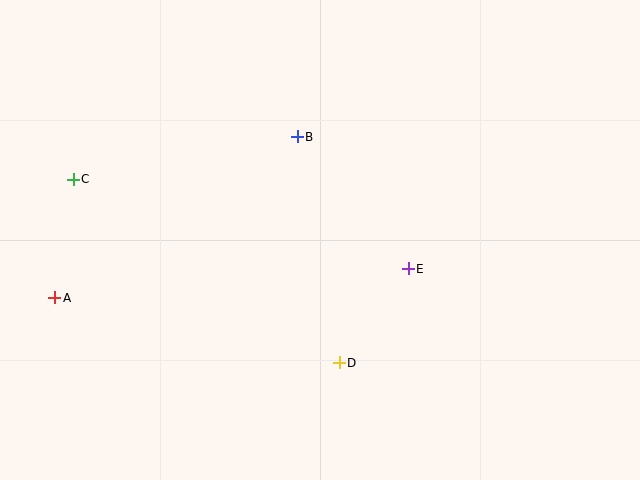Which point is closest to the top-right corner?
Point E is closest to the top-right corner.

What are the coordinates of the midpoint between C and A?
The midpoint between C and A is at (64, 239).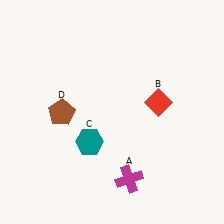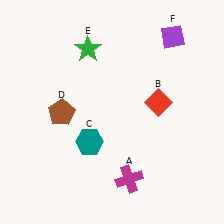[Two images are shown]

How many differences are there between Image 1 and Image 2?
There are 2 differences between the two images.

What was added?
A green star (E), a purple diamond (F) were added in Image 2.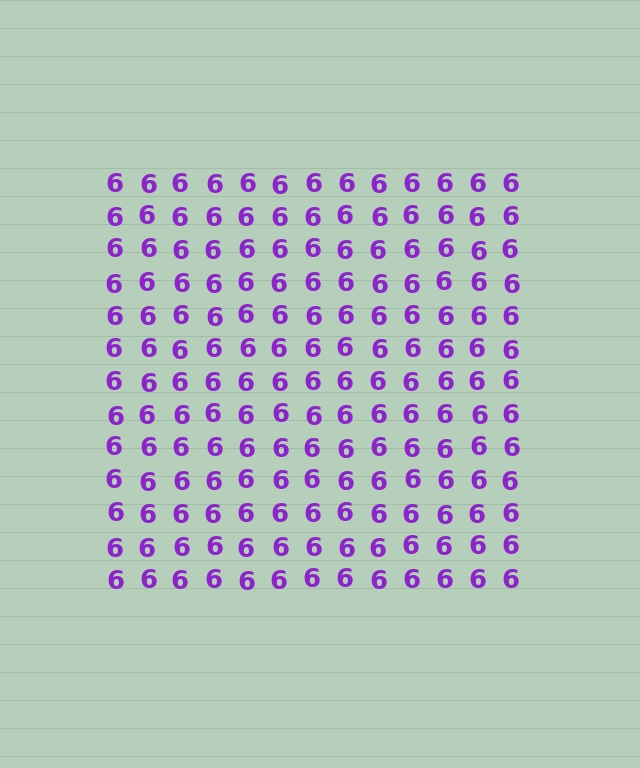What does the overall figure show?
The overall figure shows a square.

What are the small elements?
The small elements are digit 6's.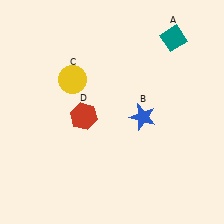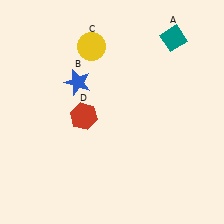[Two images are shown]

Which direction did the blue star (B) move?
The blue star (B) moved left.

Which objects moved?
The objects that moved are: the blue star (B), the yellow circle (C).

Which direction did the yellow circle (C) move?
The yellow circle (C) moved up.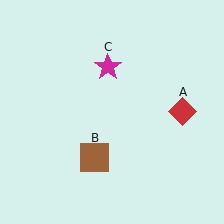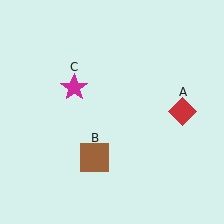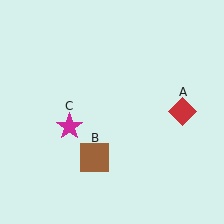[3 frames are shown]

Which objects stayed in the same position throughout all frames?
Red diamond (object A) and brown square (object B) remained stationary.